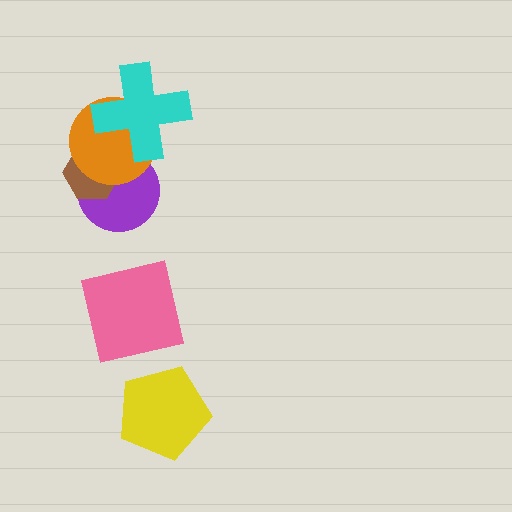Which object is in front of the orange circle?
The cyan cross is in front of the orange circle.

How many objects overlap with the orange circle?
3 objects overlap with the orange circle.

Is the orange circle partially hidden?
Yes, it is partially covered by another shape.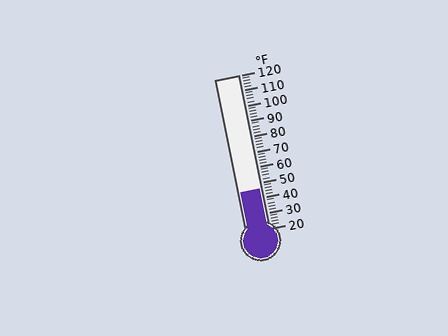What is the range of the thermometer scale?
The thermometer scale ranges from 20°F to 120°F.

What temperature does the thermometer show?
The thermometer shows approximately 46°F.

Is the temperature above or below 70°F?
The temperature is below 70°F.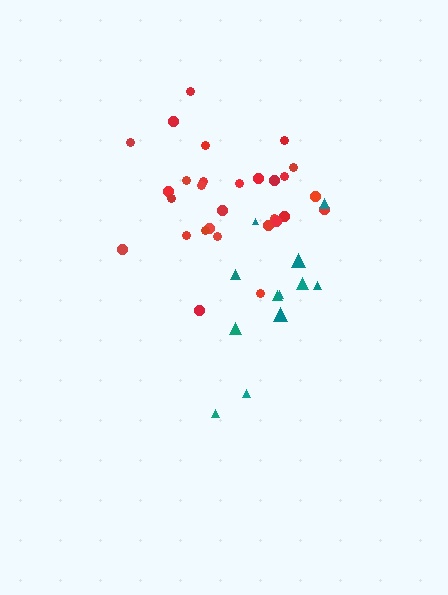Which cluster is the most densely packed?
Red.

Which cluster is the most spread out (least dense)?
Teal.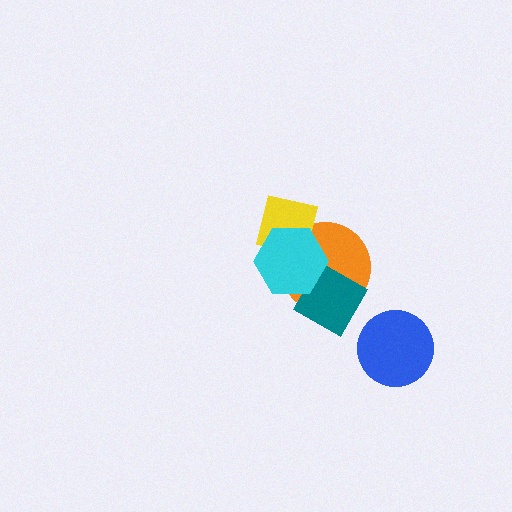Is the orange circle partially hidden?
Yes, it is partially covered by another shape.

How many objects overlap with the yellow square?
2 objects overlap with the yellow square.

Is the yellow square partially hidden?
Yes, it is partially covered by another shape.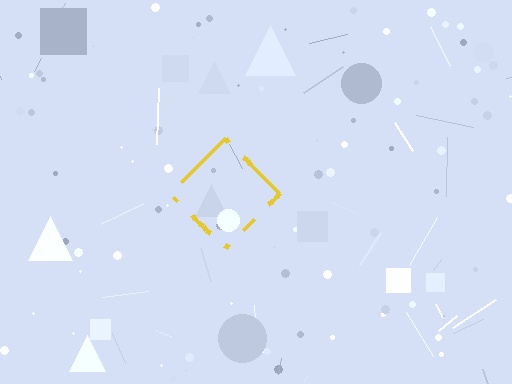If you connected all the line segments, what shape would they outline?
They would outline a diamond.